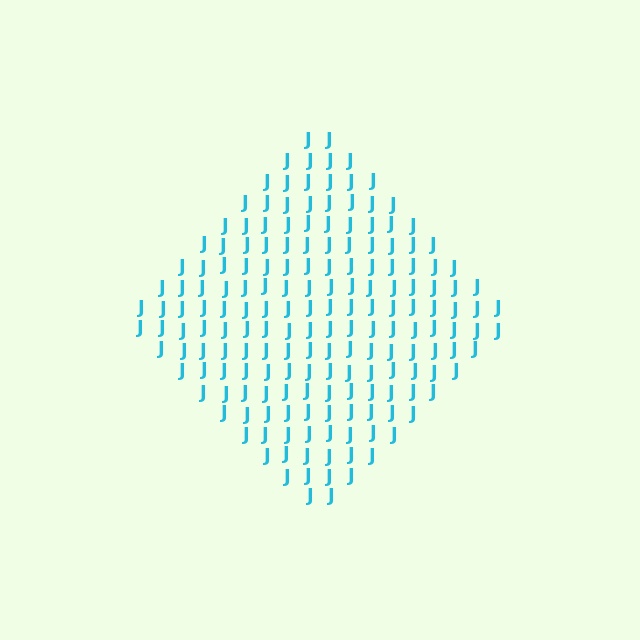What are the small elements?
The small elements are letter J's.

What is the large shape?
The large shape is a diamond.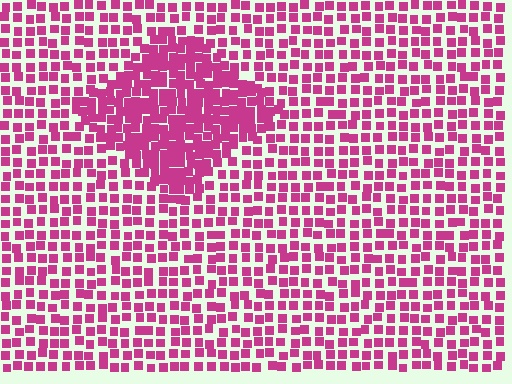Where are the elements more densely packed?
The elements are more densely packed inside the diamond boundary.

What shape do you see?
I see a diamond.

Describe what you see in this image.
The image contains small magenta elements arranged at two different densities. A diamond-shaped region is visible where the elements are more densely packed than the surrounding area.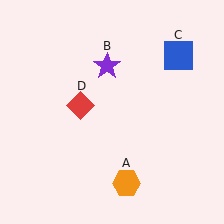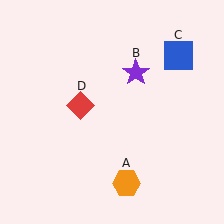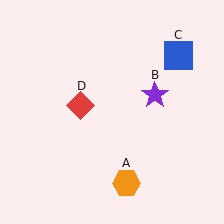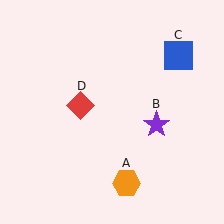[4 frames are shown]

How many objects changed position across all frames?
1 object changed position: purple star (object B).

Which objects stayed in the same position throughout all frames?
Orange hexagon (object A) and blue square (object C) and red diamond (object D) remained stationary.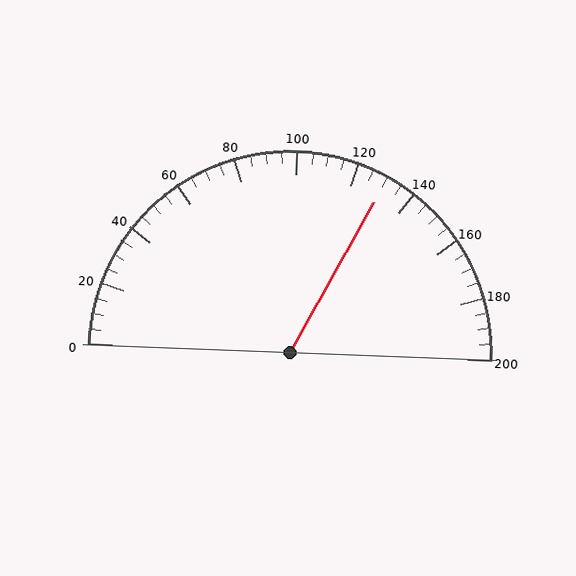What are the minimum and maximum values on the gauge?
The gauge ranges from 0 to 200.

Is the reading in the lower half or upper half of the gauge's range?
The reading is in the upper half of the range (0 to 200).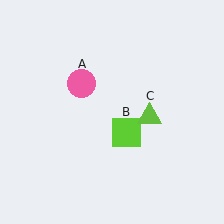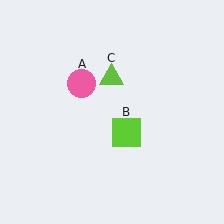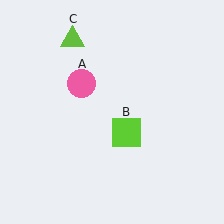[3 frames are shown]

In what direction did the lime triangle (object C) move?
The lime triangle (object C) moved up and to the left.